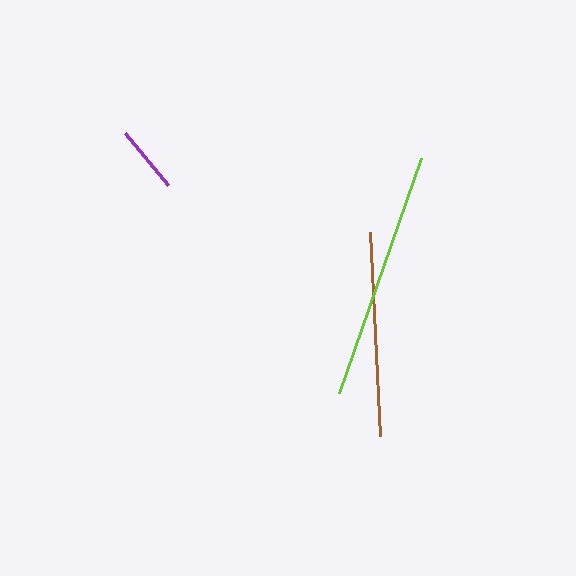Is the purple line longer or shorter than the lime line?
The lime line is longer than the purple line.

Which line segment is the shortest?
The purple line is the shortest at approximately 67 pixels.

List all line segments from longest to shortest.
From longest to shortest: lime, brown, purple.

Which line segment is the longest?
The lime line is the longest at approximately 249 pixels.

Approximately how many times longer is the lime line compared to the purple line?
The lime line is approximately 3.7 times the length of the purple line.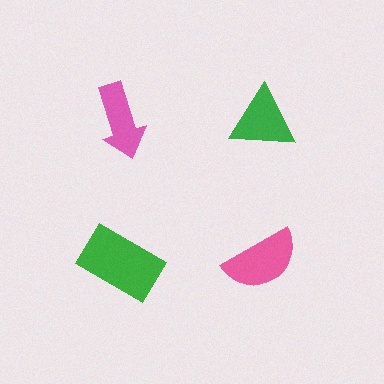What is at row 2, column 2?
A pink semicircle.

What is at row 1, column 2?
A green triangle.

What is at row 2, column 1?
A green rectangle.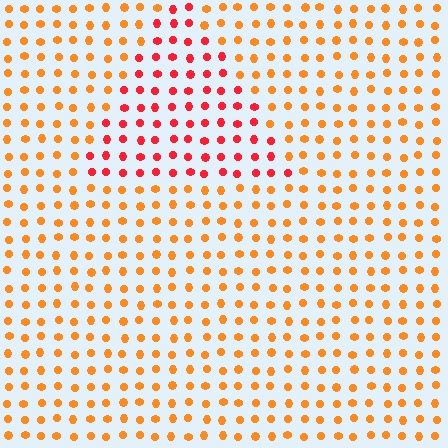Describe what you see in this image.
The image is filled with small orange elements in a uniform arrangement. A triangle-shaped region is visible where the elements are tinted to a slightly different hue, forming a subtle color boundary.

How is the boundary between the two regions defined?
The boundary is defined purely by a slight shift in hue (about 35 degrees). Spacing, size, and orientation are identical on both sides.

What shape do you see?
I see a triangle.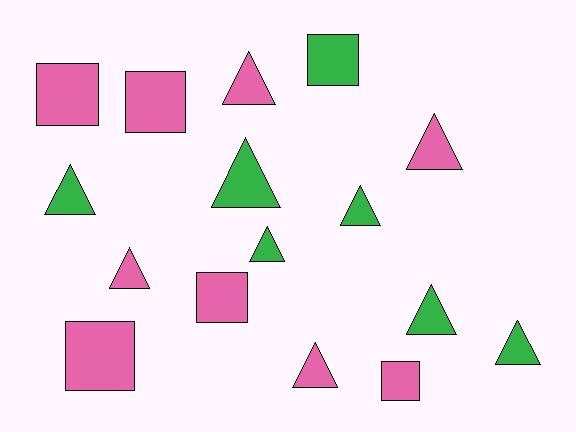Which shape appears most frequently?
Triangle, with 10 objects.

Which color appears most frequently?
Pink, with 9 objects.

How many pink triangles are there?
There are 4 pink triangles.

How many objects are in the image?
There are 16 objects.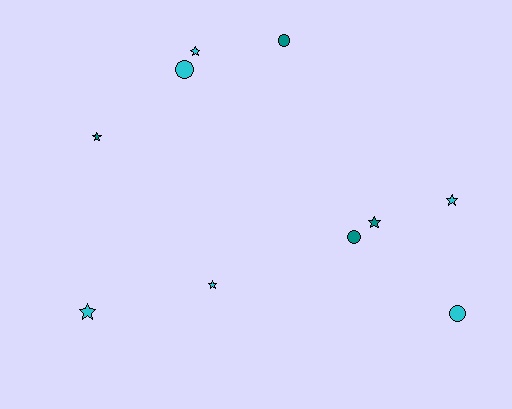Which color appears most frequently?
Cyan, with 6 objects.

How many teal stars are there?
There are 2 teal stars.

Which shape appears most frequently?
Star, with 6 objects.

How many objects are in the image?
There are 10 objects.